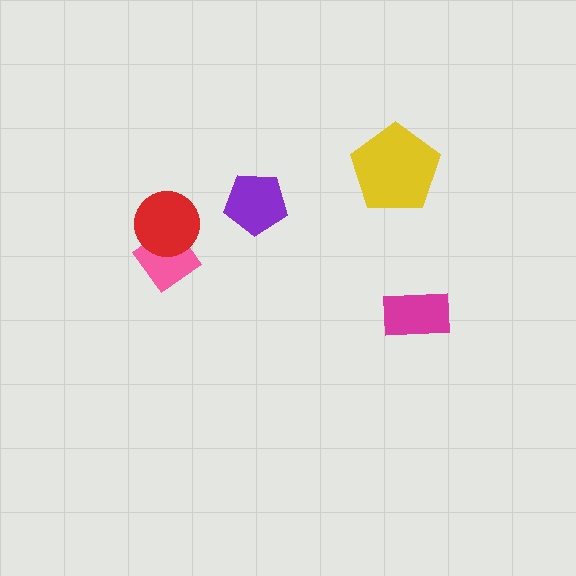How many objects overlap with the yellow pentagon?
0 objects overlap with the yellow pentagon.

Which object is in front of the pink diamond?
The red circle is in front of the pink diamond.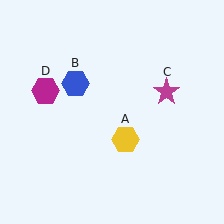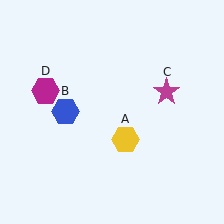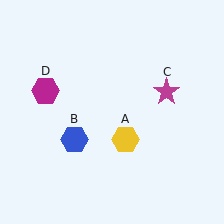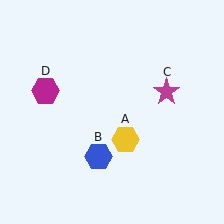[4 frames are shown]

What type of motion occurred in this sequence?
The blue hexagon (object B) rotated counterclockwise around the center of the scene.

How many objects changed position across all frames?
1 object changed position: blue hexagon (object B).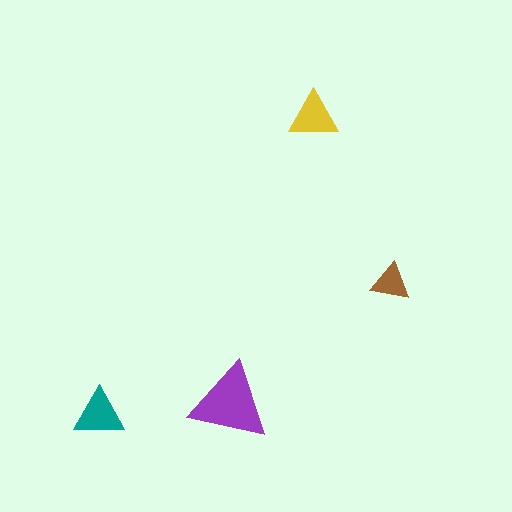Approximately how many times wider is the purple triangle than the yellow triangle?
About 1.5 times wider.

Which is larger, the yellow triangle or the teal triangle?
The teal one.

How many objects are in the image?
There are 4 objects in the image.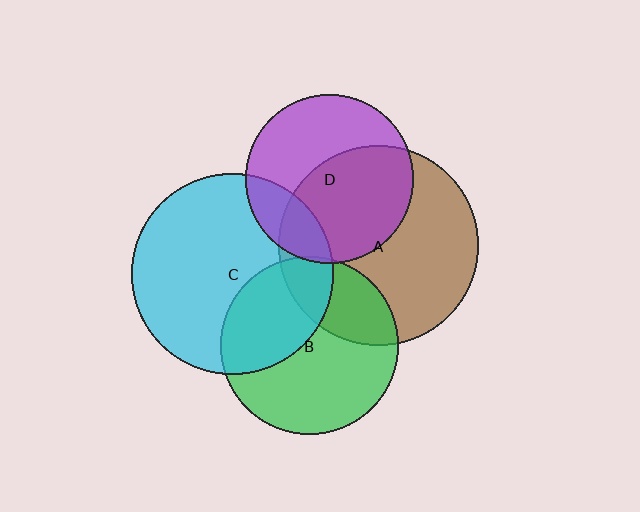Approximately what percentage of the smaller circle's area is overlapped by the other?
Approximately 25%.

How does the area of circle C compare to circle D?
Approximately 1.4 times.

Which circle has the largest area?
Circle C (cyan).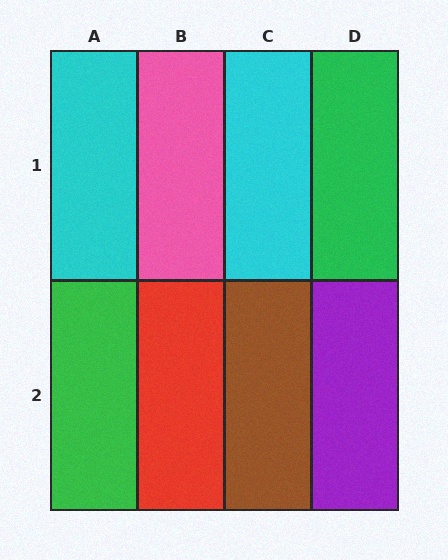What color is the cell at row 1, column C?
Cyan.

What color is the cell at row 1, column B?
Pink.